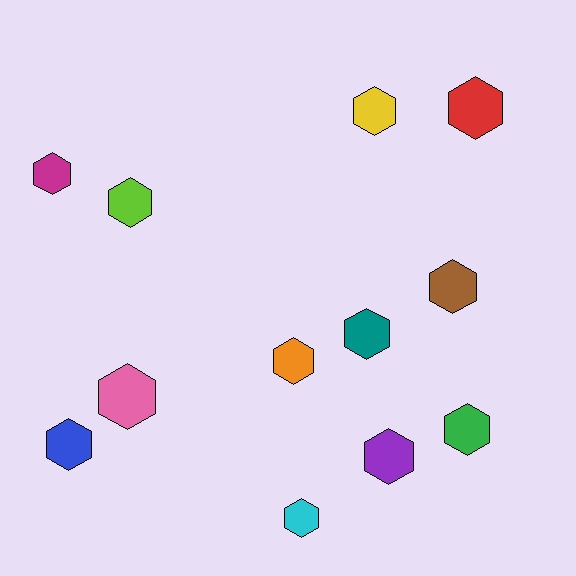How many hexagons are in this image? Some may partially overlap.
There are 12 hexagons.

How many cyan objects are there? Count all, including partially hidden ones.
There is 1 cyan object.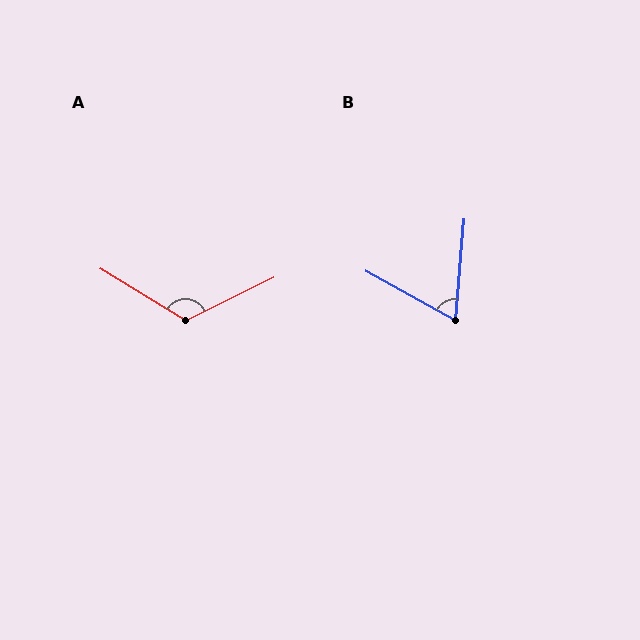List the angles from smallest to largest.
B (66°), A (122°).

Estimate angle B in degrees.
Approximately 66 degrees.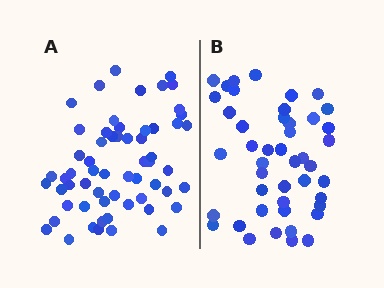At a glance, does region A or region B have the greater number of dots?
Region A (the left region) has more dots.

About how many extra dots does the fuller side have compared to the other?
Region A has approximately 15 more dots than region B.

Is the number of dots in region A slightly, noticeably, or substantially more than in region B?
Region A has noticeably more, but not dramatically so. The ratio is roughly 1.3 to 1.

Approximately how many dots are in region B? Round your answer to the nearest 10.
About 40 dots. (The exact count is 45, which rounds to 40.)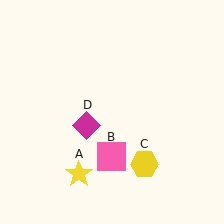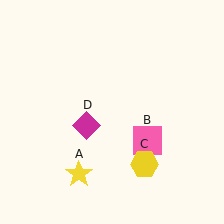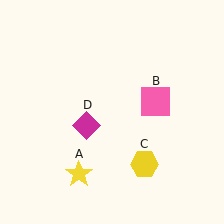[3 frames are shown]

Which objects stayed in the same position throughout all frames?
Yellow star (object A) and yellow hexagon (object C) and magenta diamond (object D) remained stationary.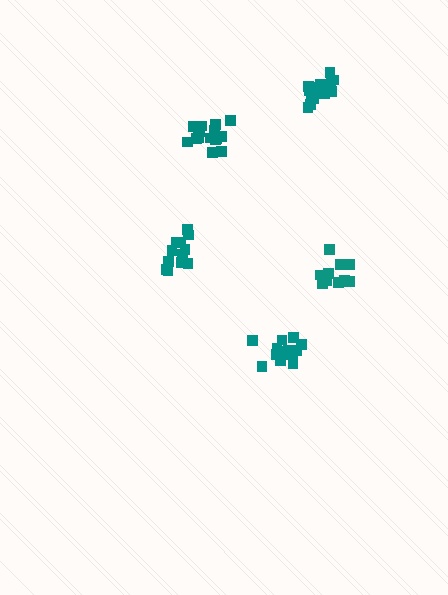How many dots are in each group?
Group 1: 17 dots, Group 2: 12 dots, Group 3: 17 dots, Group 4: 15 dots, Group 5: 13 dots (74 total).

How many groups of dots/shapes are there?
There are 5 groups.